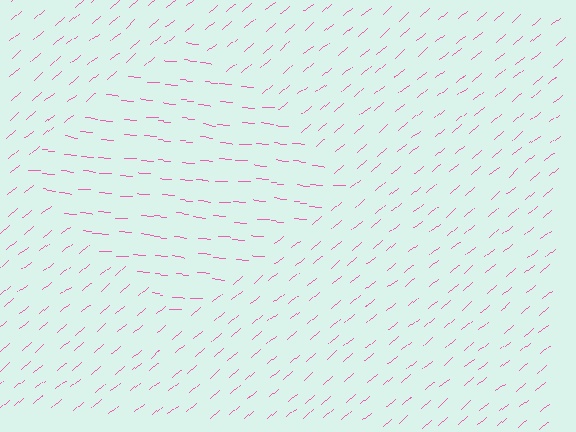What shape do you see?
I see a diamond.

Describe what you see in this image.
The image is filled with small pink line segments. A diamond region in the image has lines oriented differently from the surrounding lines, creating a visible texture boundary.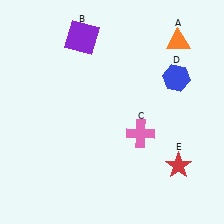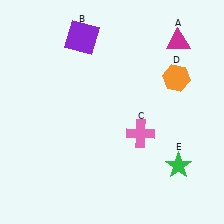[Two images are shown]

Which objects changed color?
A changed from orange to magenta. D changed from blue to orange. E changed from red to green.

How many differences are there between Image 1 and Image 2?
There are 3 differences between the two images.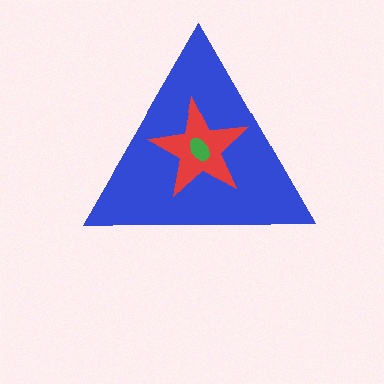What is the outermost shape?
The blue triangle.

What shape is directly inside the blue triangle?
The red star.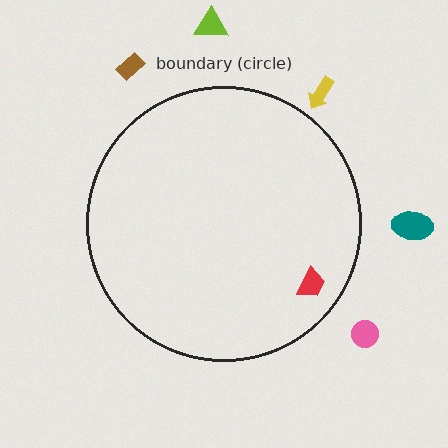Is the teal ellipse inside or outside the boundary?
Outside.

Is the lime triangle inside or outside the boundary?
Outside.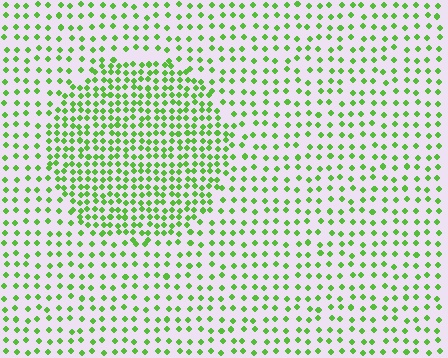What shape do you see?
I see a circle.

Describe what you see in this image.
The image contains small lime elements arranged at two different densities. A circle-shaped region is visible where the elements are more densely packed than the surrounding area.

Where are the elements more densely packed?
The elements are more densely packed inside the circle boundary.